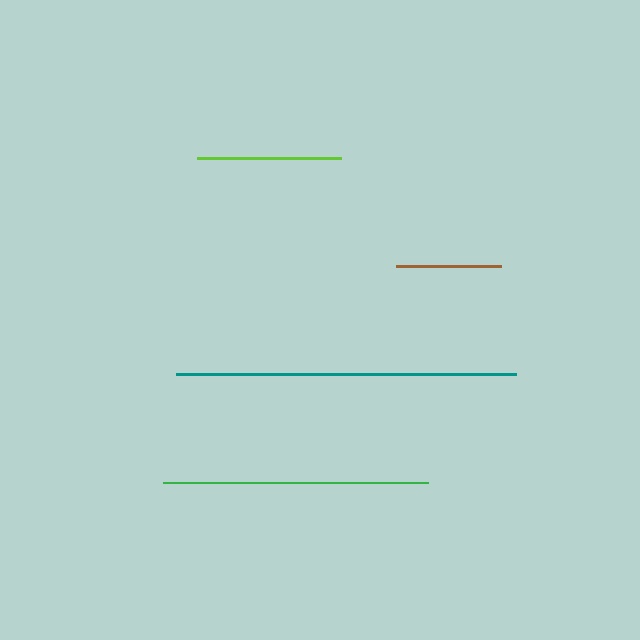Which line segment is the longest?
The teal line is the longest at approximately 340 pixels.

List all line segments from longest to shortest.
From longest to shortest: teal, green, lime, brown.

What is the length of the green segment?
The green segment is approximately 265 pixels long.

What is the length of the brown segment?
The brown segment is approximately 105 pixels long.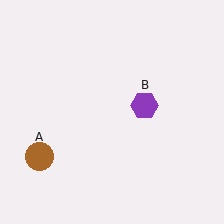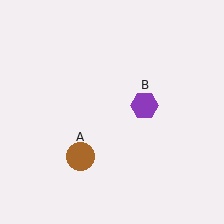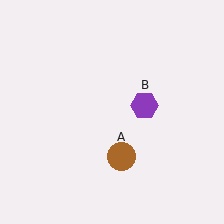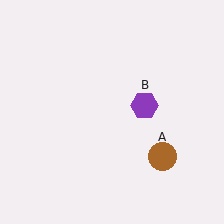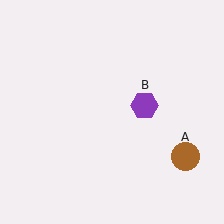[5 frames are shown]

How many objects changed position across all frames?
1 object changed position: brown circle (object A).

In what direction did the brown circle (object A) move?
The brown circle (object A) moved right.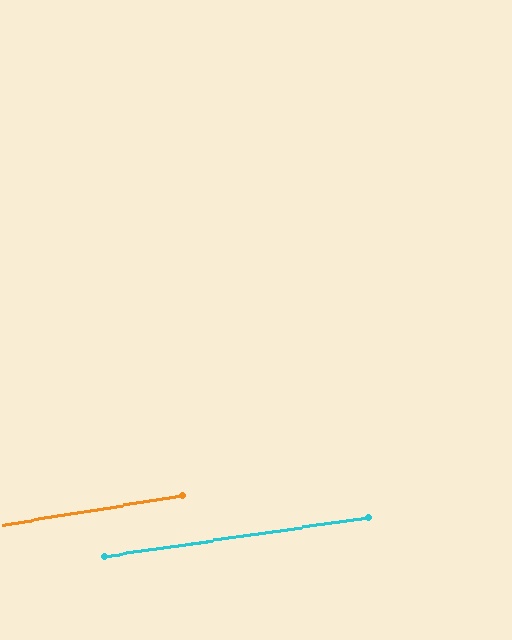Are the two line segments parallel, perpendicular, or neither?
Parallel — their directions differ by only 0.9°.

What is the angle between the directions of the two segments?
Approximately 1 degree.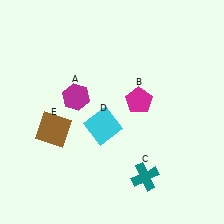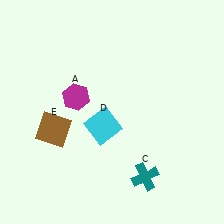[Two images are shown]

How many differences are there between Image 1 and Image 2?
There is 1 difference between the two images.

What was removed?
The magenta pentagon (B) was removed in Image 2.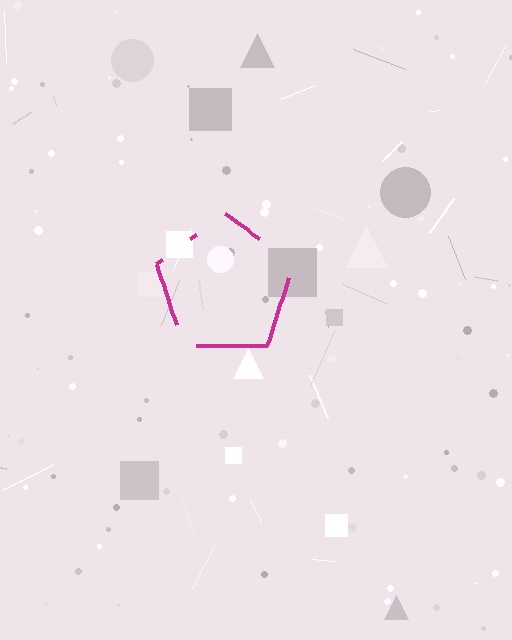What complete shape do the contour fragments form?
The contour fragments form a pentagon.